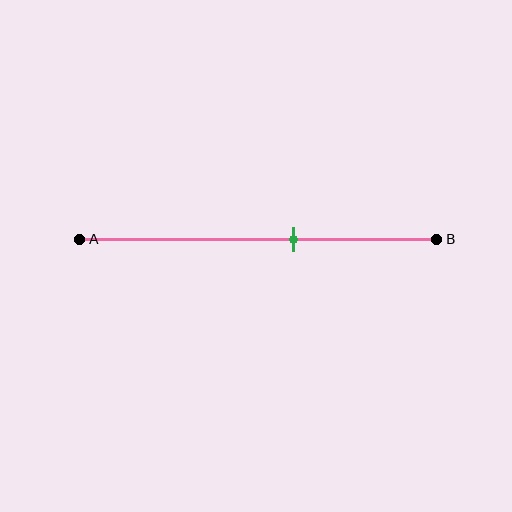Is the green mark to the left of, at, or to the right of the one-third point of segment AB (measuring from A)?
The green mark is to the right of the one-third point of segment AB.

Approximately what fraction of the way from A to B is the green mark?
The green mark is approximately 60% of the way from A to B.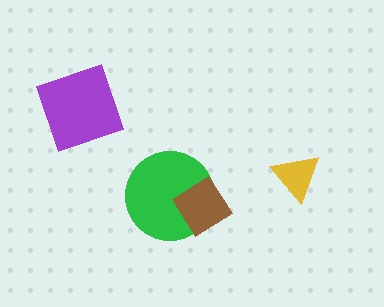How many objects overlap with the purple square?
0 objects overlap with the purple square.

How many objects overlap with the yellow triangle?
0 objects overlap with the yellow triangle.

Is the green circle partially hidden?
Yes, it is partially covered by another shape.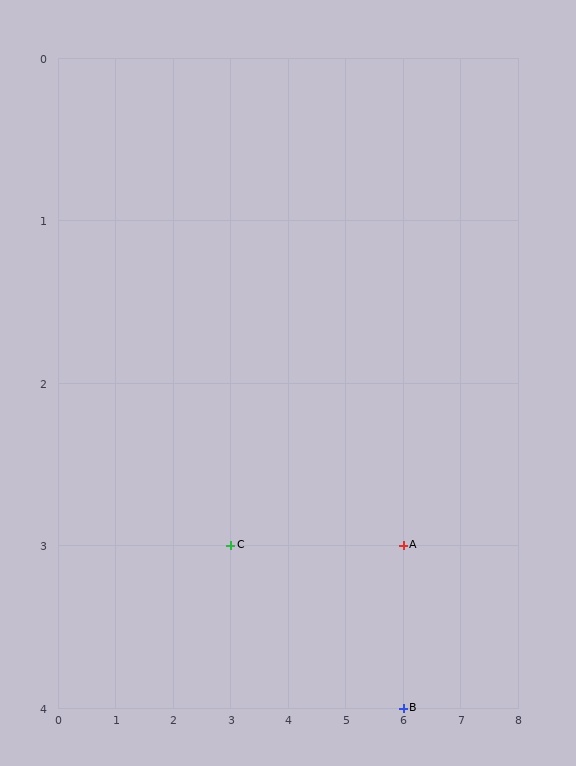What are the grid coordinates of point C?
Point C is at grid coordinates (3, 3).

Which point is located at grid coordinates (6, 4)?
Point B is at (6, 4).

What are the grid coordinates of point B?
Point B is at grid coordinates (6, 4).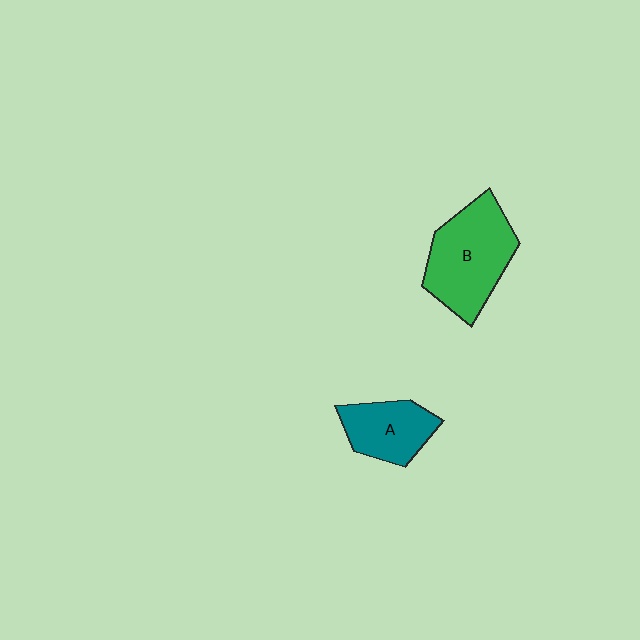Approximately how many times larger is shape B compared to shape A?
Approximately 1.6 times.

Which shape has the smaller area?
Shape A (teal).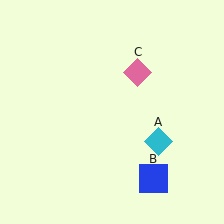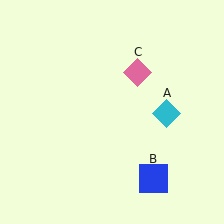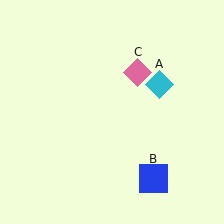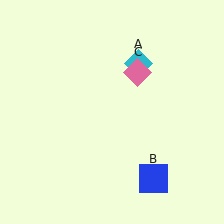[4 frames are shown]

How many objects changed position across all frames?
1 object changed position: cyan diamond (object A).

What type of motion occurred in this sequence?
The cyan diamond (object A) rotated counterclockwise around the center of the scene.